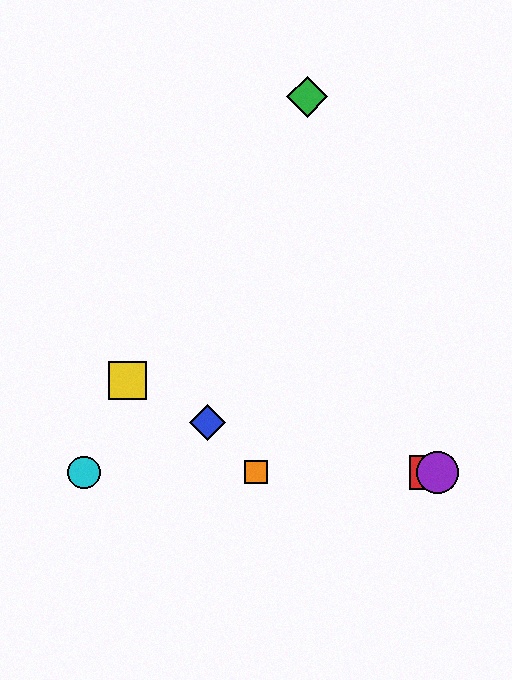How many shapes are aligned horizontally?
4 shapes (the red square, the purple circle, the orange square, the cyan circle) are aligned horizontally.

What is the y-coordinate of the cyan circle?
The cyan circle is at y≈472.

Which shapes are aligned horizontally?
The red square, the purple circle, the orange square, the cyan circle are aligned horizontally.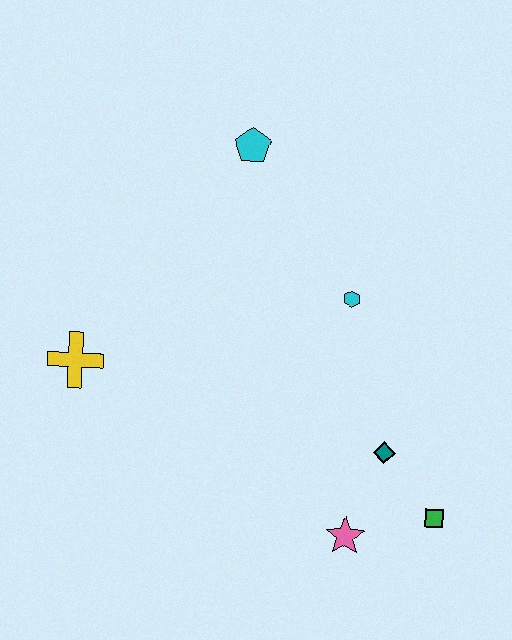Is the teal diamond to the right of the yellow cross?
Yes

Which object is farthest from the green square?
The cyan pentagon is farthest from the green square.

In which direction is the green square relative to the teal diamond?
The green square is below the teal diamond.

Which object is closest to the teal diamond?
The green square is closest to the teal diamond.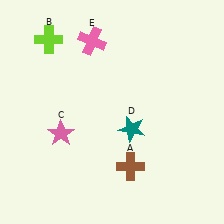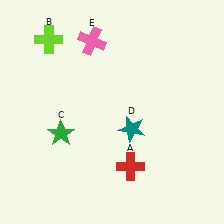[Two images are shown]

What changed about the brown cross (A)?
In Image 1, A is brown. In Image 2, it changed to red.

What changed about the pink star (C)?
In Image 1, C is pink. In Image 2, it changed to green.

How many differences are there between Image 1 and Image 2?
There are 2 differences between the two images.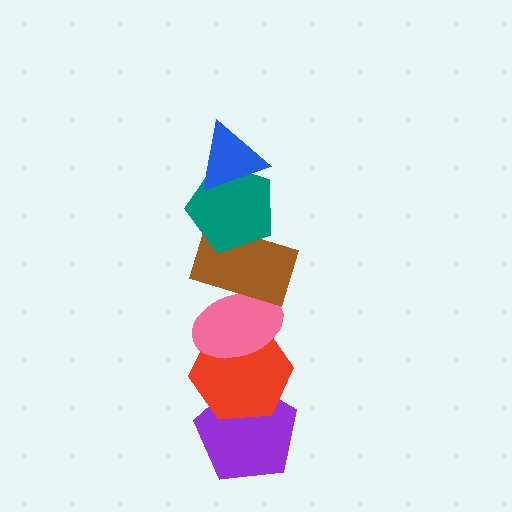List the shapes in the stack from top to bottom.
From top to bottom: the blue triangle, the teal pentagon, the brown rectangle, the pink ellipse, the red hexagon, the purple pentagon.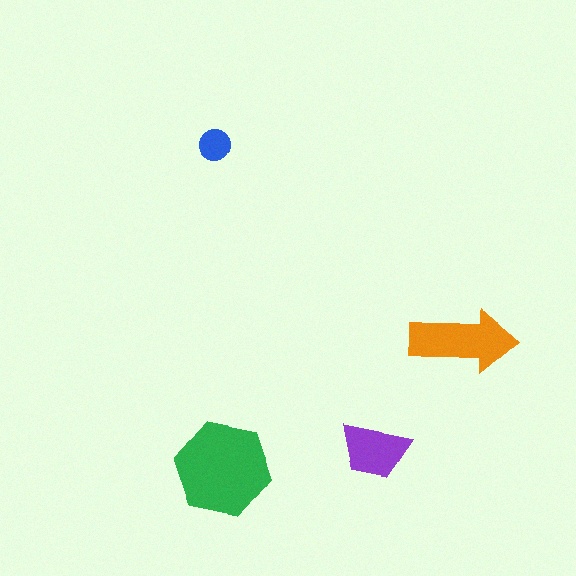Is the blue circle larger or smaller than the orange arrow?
Smaller.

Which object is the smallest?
The blue circle.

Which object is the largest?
The green hexagon.